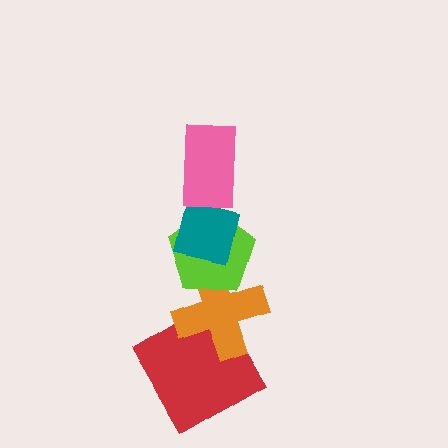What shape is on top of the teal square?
The pink rectangle is on top of the teal square.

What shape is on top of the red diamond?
The orange cross is on top of the red diamond.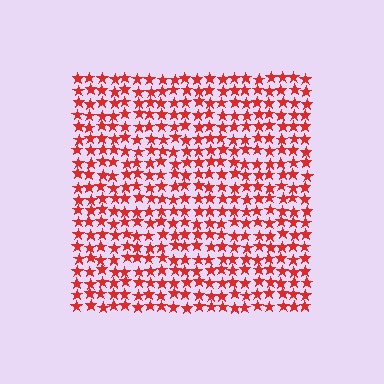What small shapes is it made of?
It is made of small stars.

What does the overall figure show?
The overall figure shows a square.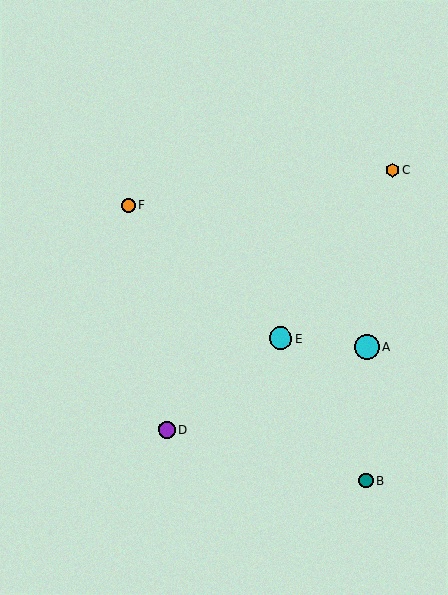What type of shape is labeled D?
Shape D is a purple circle.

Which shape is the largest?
The cyan circle (labeled A) is the largest.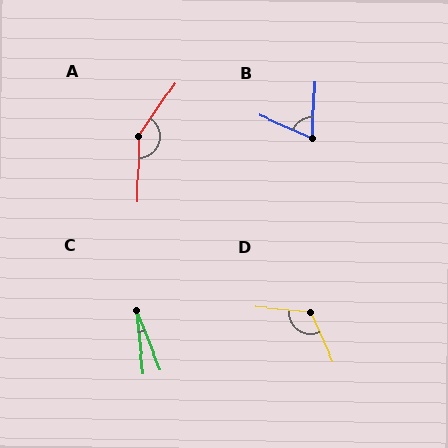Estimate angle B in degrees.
Approximately 68 degrees.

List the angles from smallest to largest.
C (16°), B (68°), D (119°), A (146°).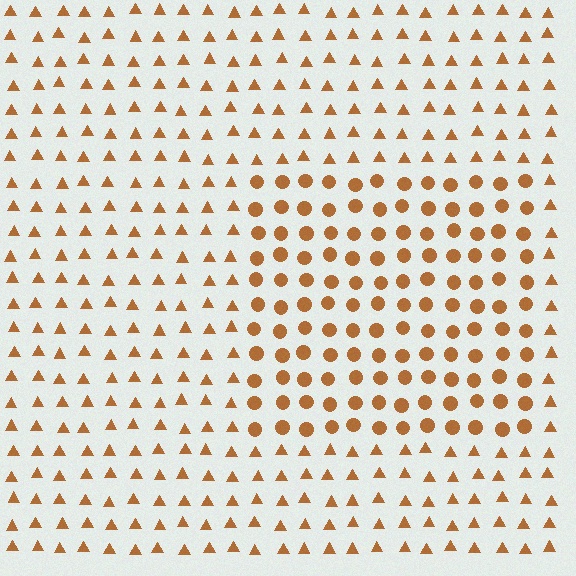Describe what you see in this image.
The image is filled with small brown elements arranged in a uniform grid. A rectangle-shaped region contains circles, while the surrounding area contains triangles. The boundary is defined purely by the change in element shape.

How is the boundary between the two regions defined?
The boundary is defined by a change in element shape: circles inside vs. triangles outside. All elements share the same color and spacing.